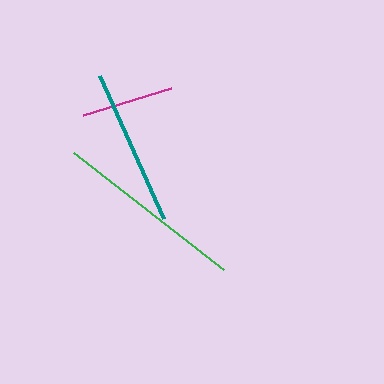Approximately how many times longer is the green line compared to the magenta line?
The green line is approximately 2.1 times the length of the magenta line.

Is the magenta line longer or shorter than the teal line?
The teal line is longer than the magenta line.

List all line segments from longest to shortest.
From longest to shortest: green, teal, magenta.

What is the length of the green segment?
The green segment is approximately 190 pixels long.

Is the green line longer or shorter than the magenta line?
The green line is longer than the magenta line.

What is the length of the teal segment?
The teal segment is approximately 156 pixels long.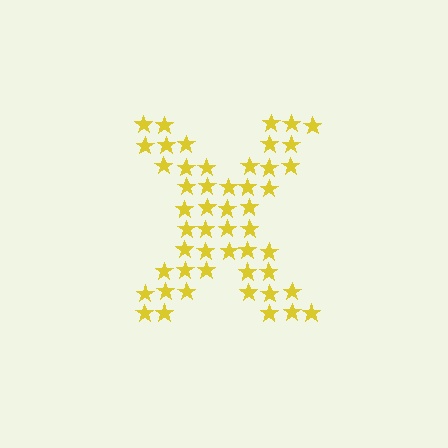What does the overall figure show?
The overall figure shows the letter X.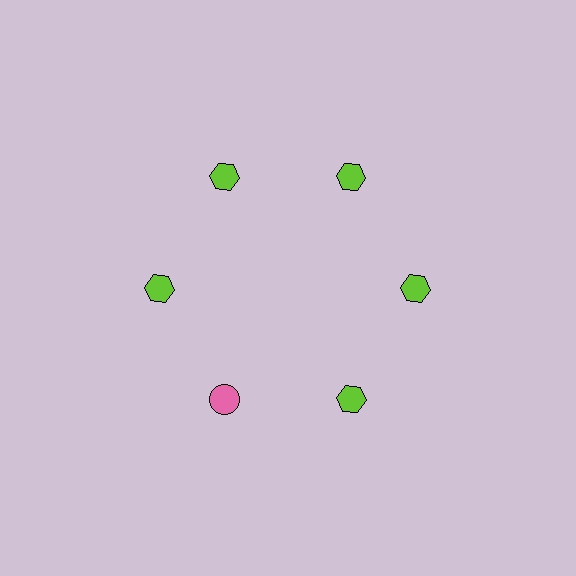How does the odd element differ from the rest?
It differs in both color (pink instead of lime) and shape (circle instead of hexagon).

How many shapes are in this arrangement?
There are 6 shapes arranged in a ring pattern.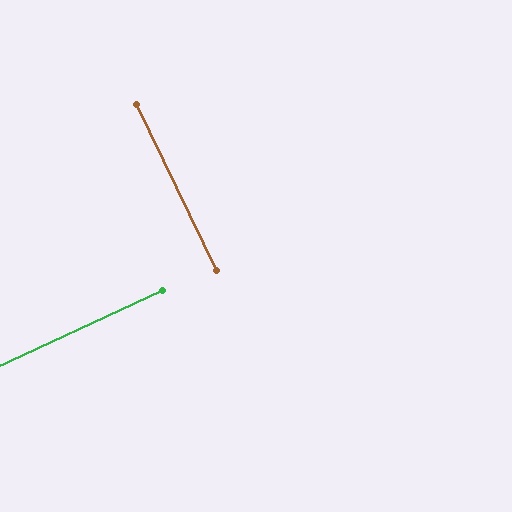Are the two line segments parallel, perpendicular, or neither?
Perpendicular — they meet at approximately 89°.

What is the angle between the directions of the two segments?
Approximately 89 degrees.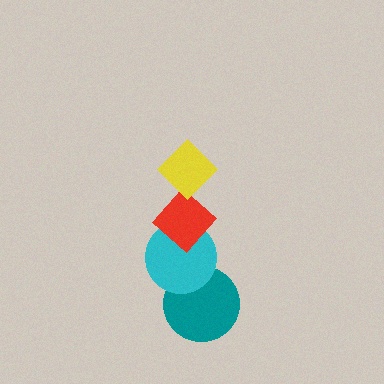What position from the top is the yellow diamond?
The yellow diamond is 1st from the top.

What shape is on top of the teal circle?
The cyan circle is on top of the teal circle.